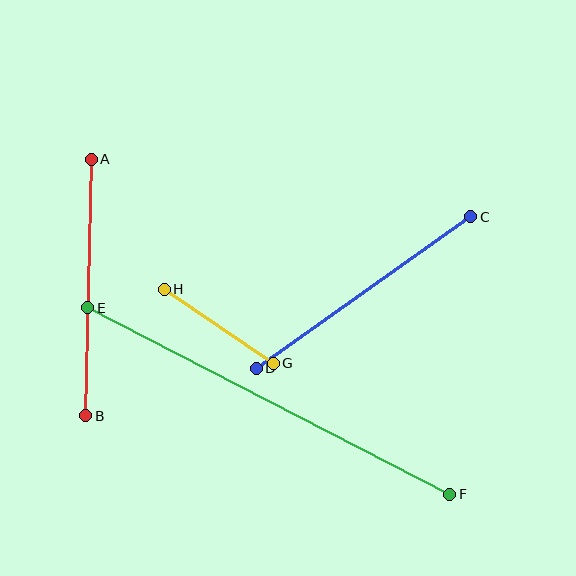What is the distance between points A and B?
The distance is approximately 257 pixels.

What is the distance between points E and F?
The distance is approximately 407 pixels.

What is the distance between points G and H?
The distance is approximately 132 pixels.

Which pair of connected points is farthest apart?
Points E and F are farthest apart.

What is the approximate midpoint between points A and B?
The midpoint is at approximately (89, 288) pixels.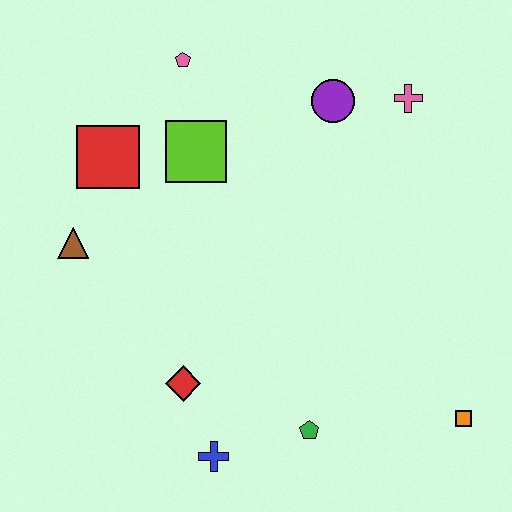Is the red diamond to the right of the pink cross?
No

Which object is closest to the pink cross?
The purple circle is closest to the pink cross.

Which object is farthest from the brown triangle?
The orange square is farthest from the brown triangle.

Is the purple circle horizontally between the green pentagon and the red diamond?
No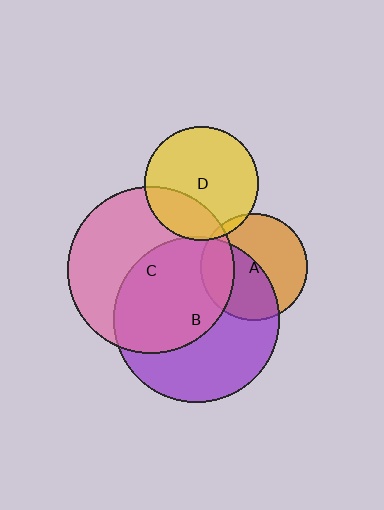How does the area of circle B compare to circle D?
Approximately 2.2 times.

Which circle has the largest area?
Circle C (pink).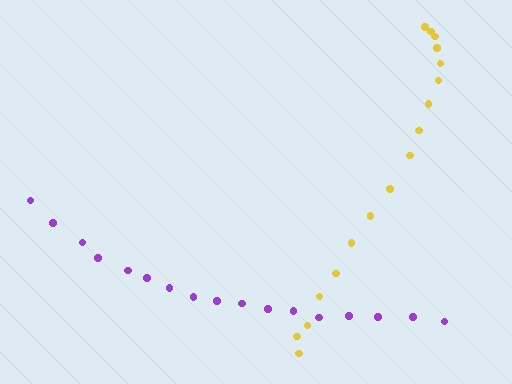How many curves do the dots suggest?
There are 2 distinct paths.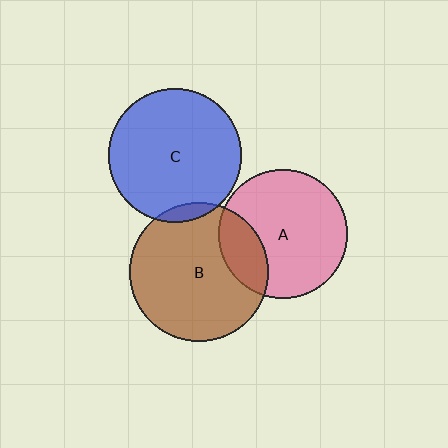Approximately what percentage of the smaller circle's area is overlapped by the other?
Approximately 20%.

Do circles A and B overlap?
Yes.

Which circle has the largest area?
Circle B (brown).